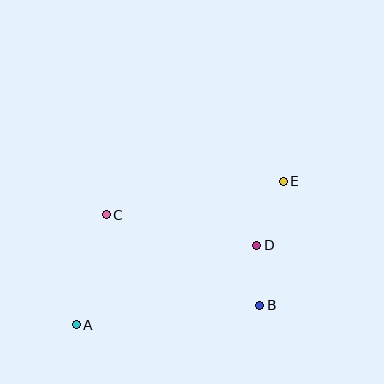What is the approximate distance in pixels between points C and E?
The distance between C and E is approximately 180 pixels.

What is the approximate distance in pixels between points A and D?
The distance between A and D is approximately 197 pixels.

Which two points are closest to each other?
Points B and D are closest to each other.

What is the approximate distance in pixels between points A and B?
The distance between A and B is approximately 184 pixels.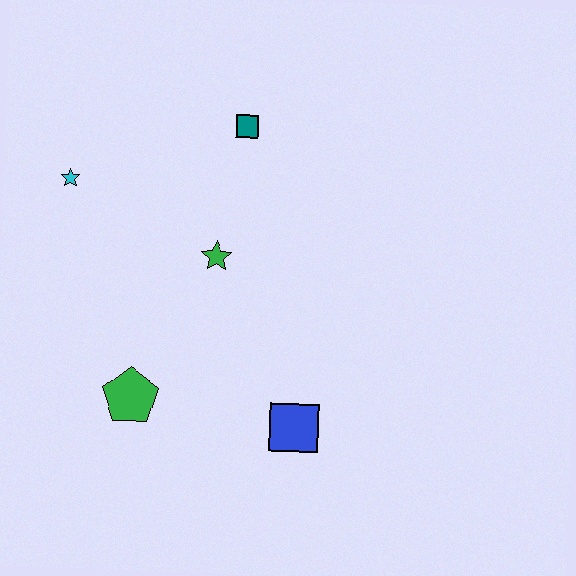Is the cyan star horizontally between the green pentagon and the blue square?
No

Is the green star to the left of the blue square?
Yes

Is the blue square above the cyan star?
No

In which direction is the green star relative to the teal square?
The green star is below the teal square.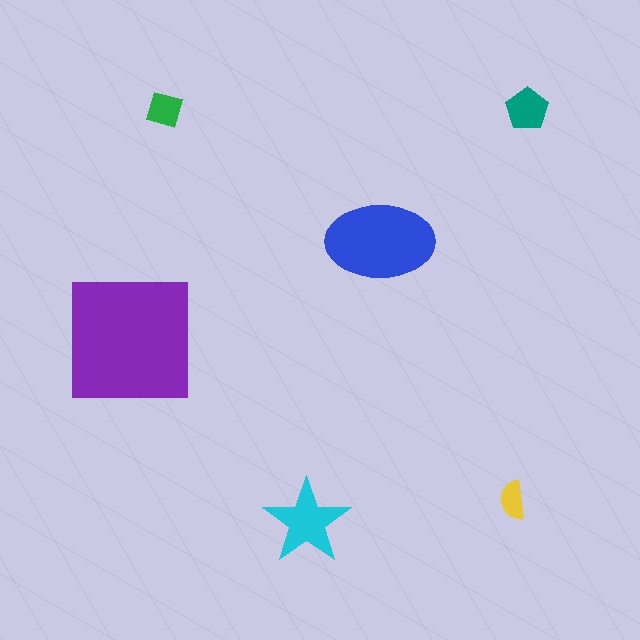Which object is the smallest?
The yellow semicircle.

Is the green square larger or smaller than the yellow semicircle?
Larger.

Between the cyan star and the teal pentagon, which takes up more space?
The cyan star.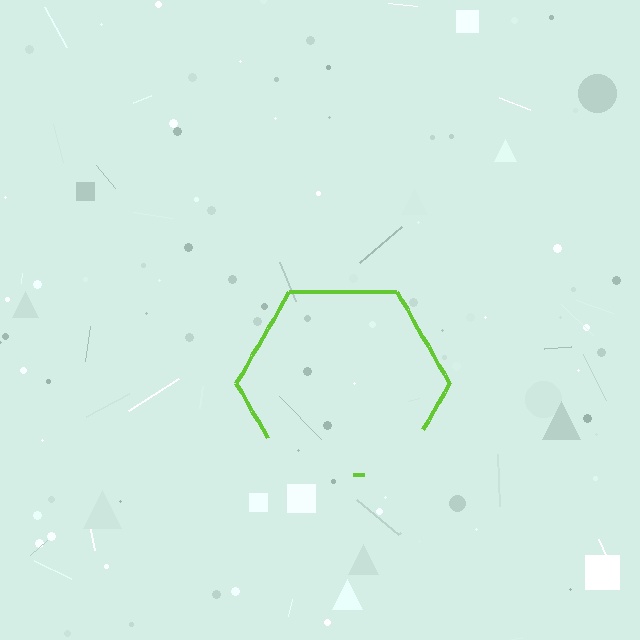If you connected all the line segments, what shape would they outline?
They would outline a hexagon.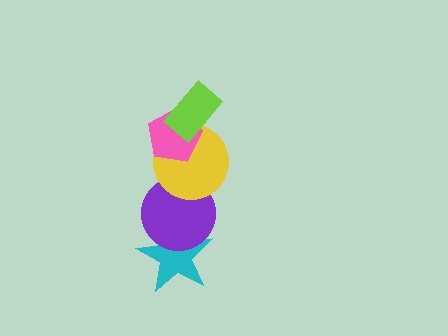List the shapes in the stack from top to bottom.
From top to bottom: the lime rectangle, the pink pentagon, the yellow circle, the purple circle, the cyan star.